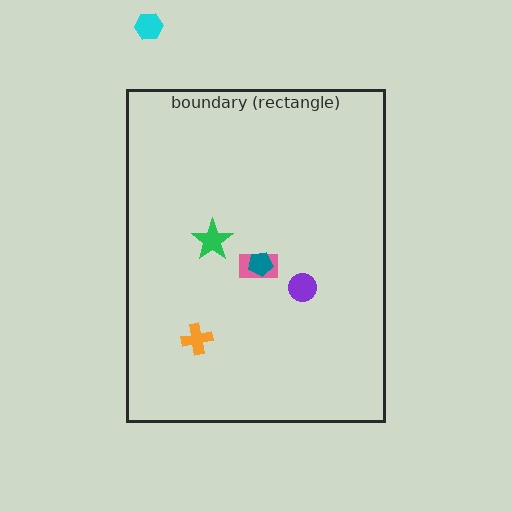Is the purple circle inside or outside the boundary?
Inside.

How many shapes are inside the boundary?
5 inside, 1 outside.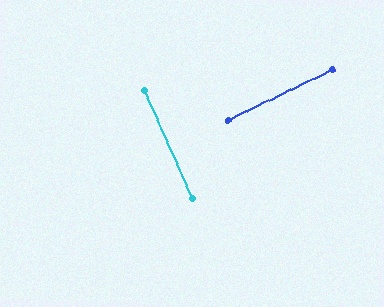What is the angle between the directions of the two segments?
Approximately 88 degrees.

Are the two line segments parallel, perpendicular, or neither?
Perpendicular — they meet at approximately 88°.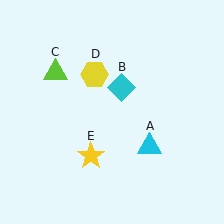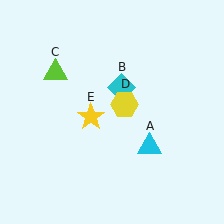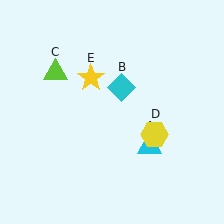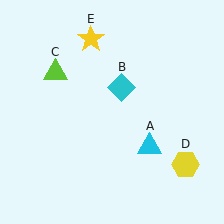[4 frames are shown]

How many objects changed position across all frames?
2 objects changed position: yellow hexagon (object D), yellow star (object E).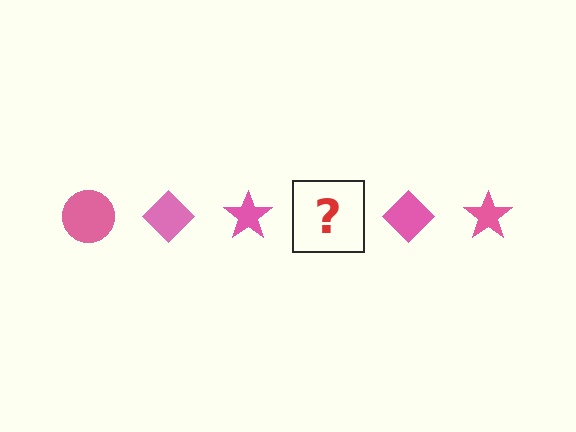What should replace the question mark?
The question mark should be replaced with a pink circle.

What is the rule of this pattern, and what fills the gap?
The rule is that the pattern cycles through circle, diamond, star shapes in pink. The gap should be filled with a pink circle.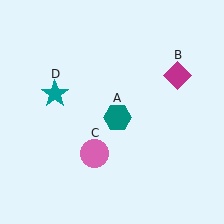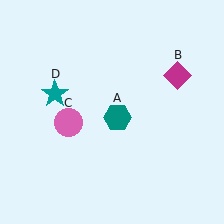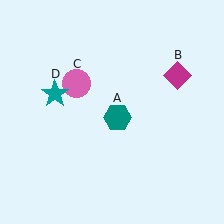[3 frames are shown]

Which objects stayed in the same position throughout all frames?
Teal hexagon (object A) and magenta diamond (object B) and teal star (object D) remained stationary.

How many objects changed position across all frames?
1 object changed position: pink circle (object C).